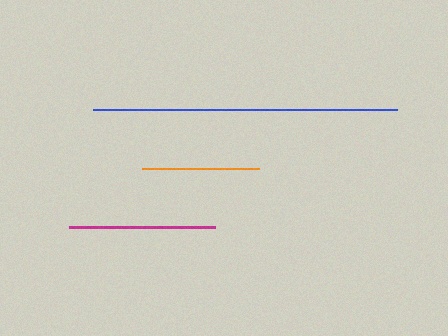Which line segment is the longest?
The blue line is the longest at approximately 305 pixels.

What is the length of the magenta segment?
The magenta segment is approximately 145 pixels long.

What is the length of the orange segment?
The orange segment is approximately 118 pixels long.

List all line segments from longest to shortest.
From longest to shortest: blue, magenta, orange.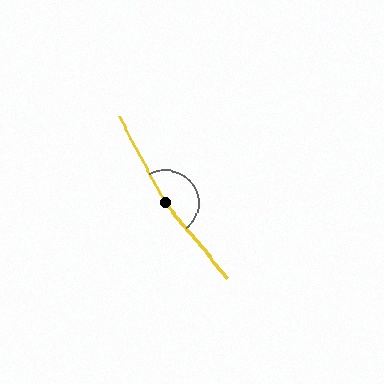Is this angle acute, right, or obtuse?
It is obtuse.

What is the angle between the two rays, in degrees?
Approximately 169 degrees.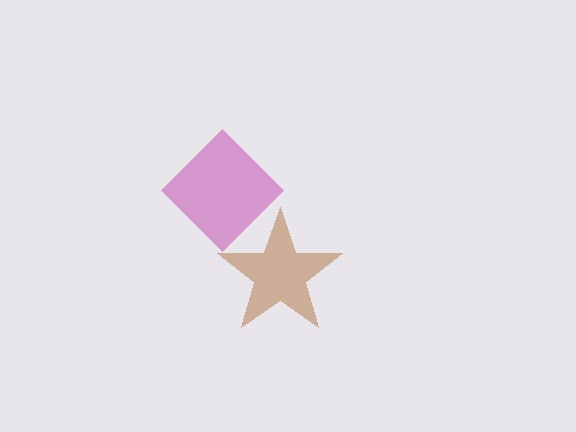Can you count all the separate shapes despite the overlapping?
Yes, there are 2 separate shapes.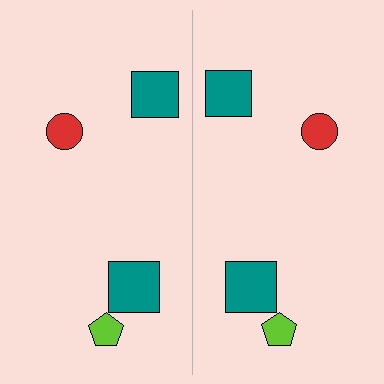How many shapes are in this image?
There are 8 shapes in this image.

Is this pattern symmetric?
Yes, this pattern has bilateral (reflection) symmetry.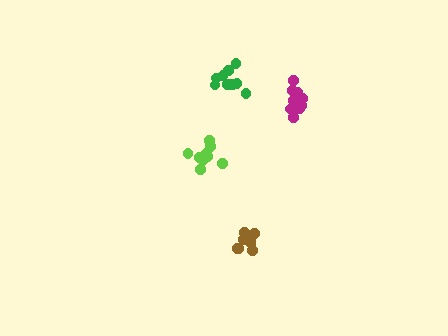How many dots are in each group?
Group 1: 9 dots, Group 2: 10 dots, Group 3: 10 dots, Group 4: 9 dots (38 total).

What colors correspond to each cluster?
The clusters are colored: lime, magenta, green, brown.